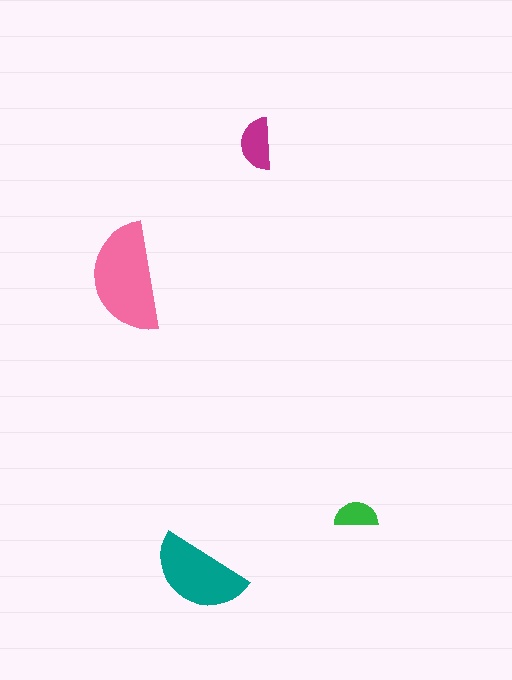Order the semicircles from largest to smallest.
the pink one, the teal one, the magenta one, the green one.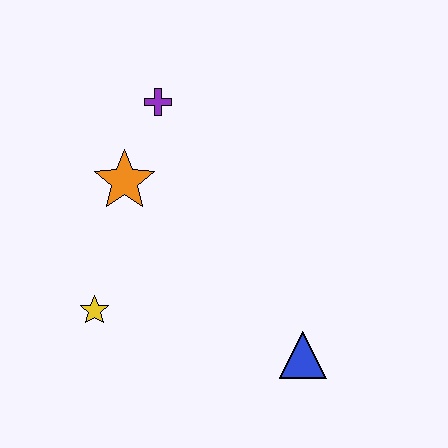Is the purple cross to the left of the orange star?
No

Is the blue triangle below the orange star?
Yes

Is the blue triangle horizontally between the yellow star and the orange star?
No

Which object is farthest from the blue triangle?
The purple cross is farthest from the blue triangle.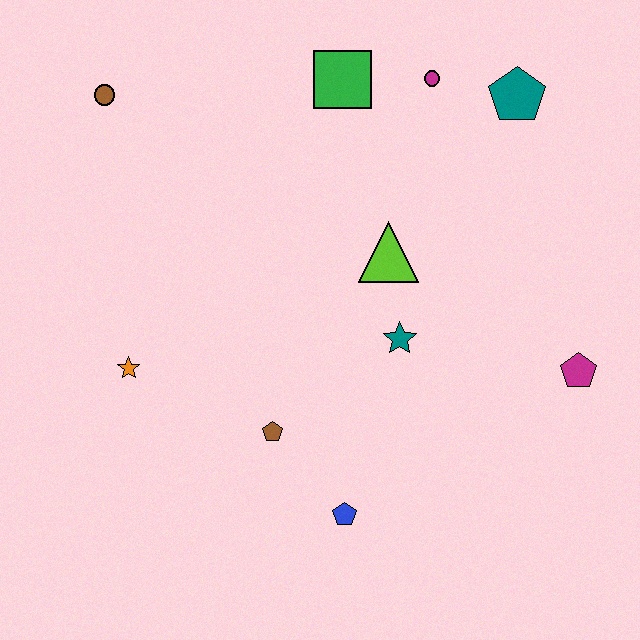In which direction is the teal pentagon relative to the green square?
The teal pentagon is to the right of the green square.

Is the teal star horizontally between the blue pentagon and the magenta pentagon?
Yes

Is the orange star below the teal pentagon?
Yes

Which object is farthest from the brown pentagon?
The teal pentagon is farthest from the brown pentagon.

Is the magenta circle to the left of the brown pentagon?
No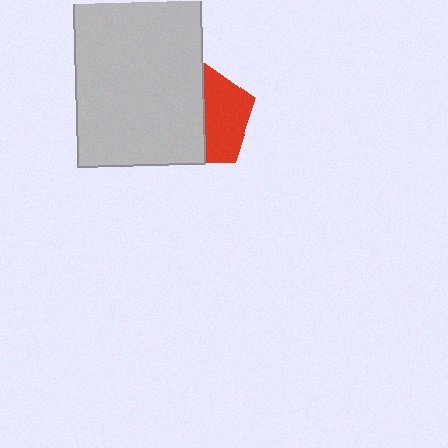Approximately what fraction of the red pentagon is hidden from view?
Roughly 55% of the red pentagon is hidden behind the light gray rectangle.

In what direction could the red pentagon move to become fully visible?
The red pentagon could move right. That would shift it out from behind the light gray rectangle entirely.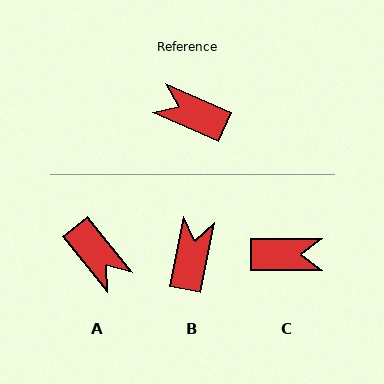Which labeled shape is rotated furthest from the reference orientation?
C, about 156 degrees away.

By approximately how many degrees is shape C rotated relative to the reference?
Approximately 156 degrees clockwise.